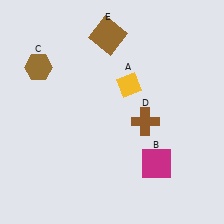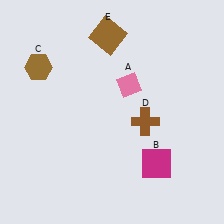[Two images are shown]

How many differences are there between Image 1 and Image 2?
There is 1 difference between the two images.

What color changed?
The diamond (A) changed from yellow in Image 1 to pink in Image 2.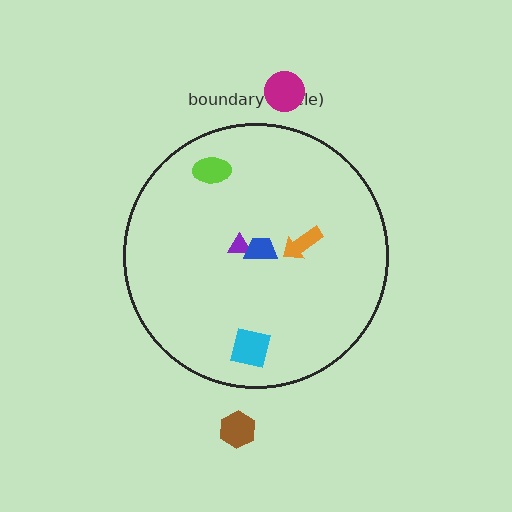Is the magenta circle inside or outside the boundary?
Outside.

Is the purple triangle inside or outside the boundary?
Inside.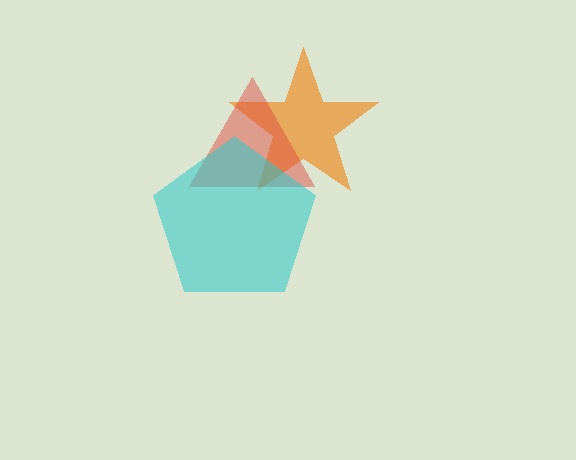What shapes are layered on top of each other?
The layered shapes are: an orange star, a red triangle, a cyan pentagon.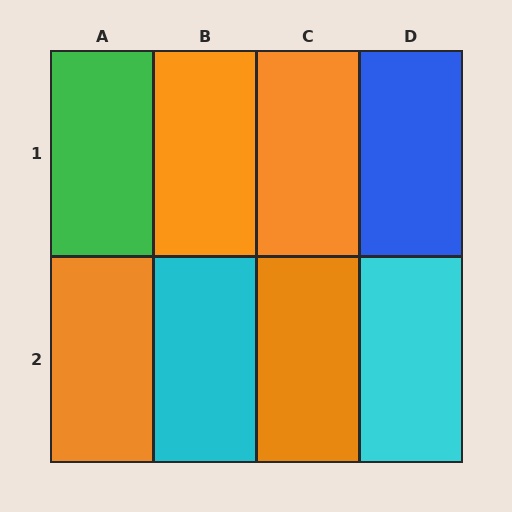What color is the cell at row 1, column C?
Orange.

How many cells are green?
1 cell is green.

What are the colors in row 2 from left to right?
Orange, cyan, orange, cyan.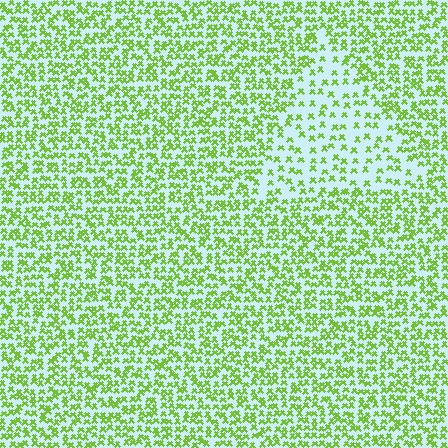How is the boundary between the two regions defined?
The boundary is defined by a change in element density (approximately 2.1x ratio). All elements are the same color, size, and shape.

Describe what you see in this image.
The image contains small lime elements arranged at two different densities. A triangle-shaped region is visible where the elements are less densely packed than the surrounding area.